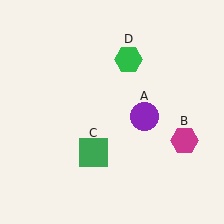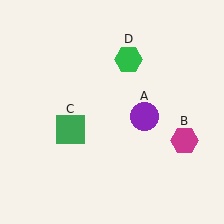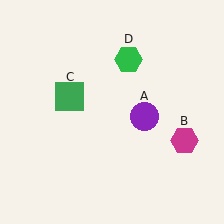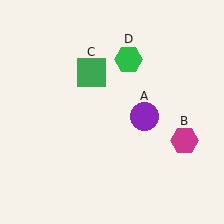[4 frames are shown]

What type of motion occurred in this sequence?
The green square (object C) rotated clockwise around the center of the scene.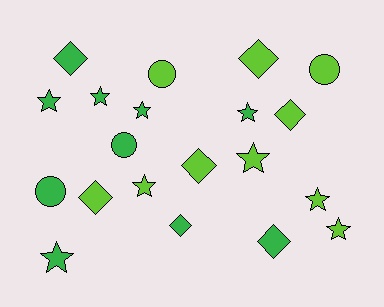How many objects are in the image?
There are 20 objects.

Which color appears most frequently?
Green, with 10 objects.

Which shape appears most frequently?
Star, with 9 objects.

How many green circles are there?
There are 2 green circles.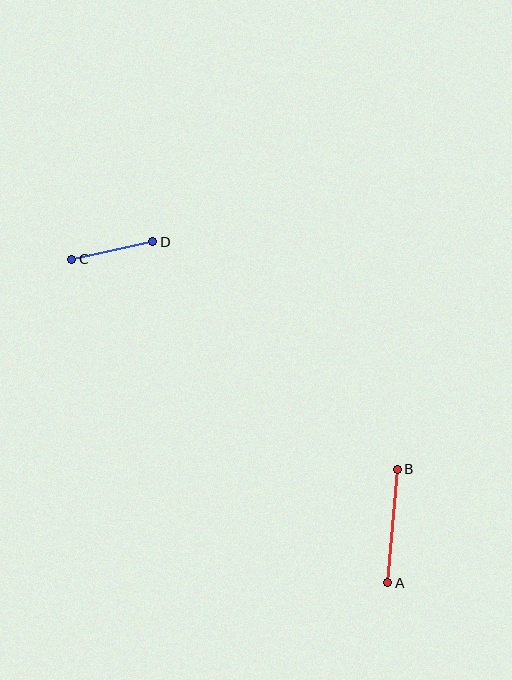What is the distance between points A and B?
The distance is approximately 114 pixels.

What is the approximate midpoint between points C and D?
The midpoint is at approximately (112, 250) pixels.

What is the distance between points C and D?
The distance is approximately 83 pixels.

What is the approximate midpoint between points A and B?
The midpoint is at approximately (392, 526) pixels.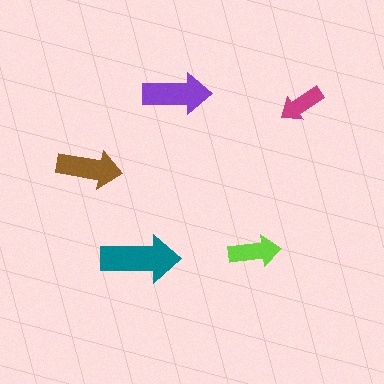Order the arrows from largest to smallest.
the teal one, the purple one, the brown one, the lime one, the magenta one.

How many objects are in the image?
There are 5 objects in the image.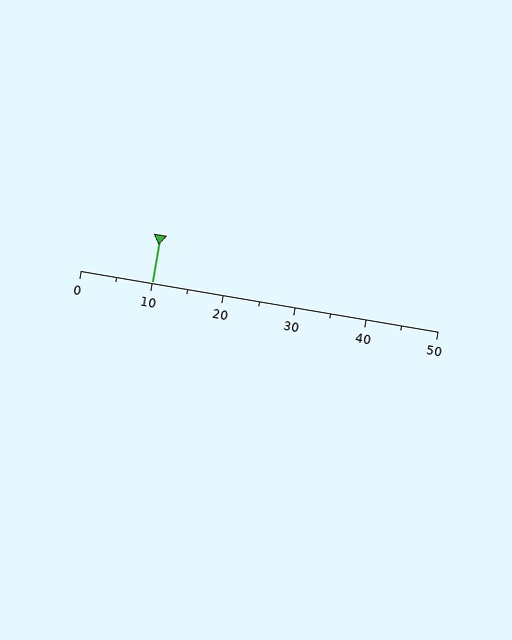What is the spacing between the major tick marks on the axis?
The major ticks are spaced 10 apart.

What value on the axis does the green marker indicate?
The marker indicates approximately 10.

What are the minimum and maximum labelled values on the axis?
The axis runs from 0 to 50.